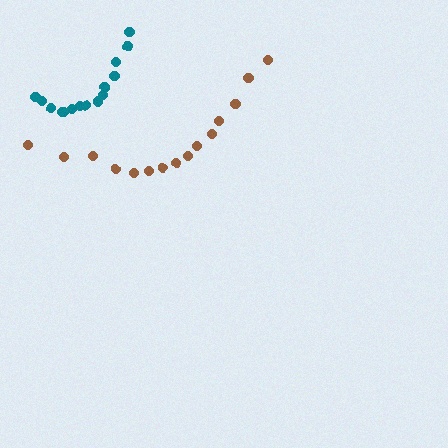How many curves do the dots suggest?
There are 2 distinct paths.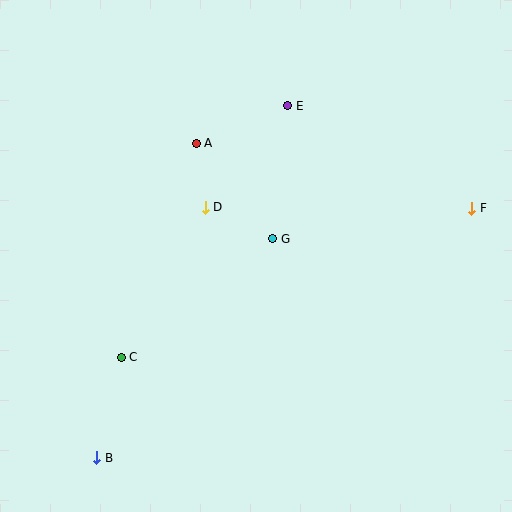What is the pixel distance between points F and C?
The distance between F and C is 381 pixels.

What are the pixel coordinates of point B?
Point B is at (97, 458).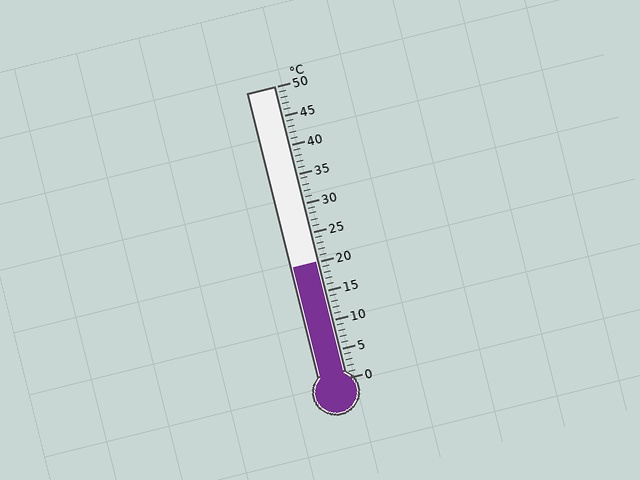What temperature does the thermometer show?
The thermometer shows approximately 20°C.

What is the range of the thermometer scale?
The thermometer scale ranges from 0°C to 50°C.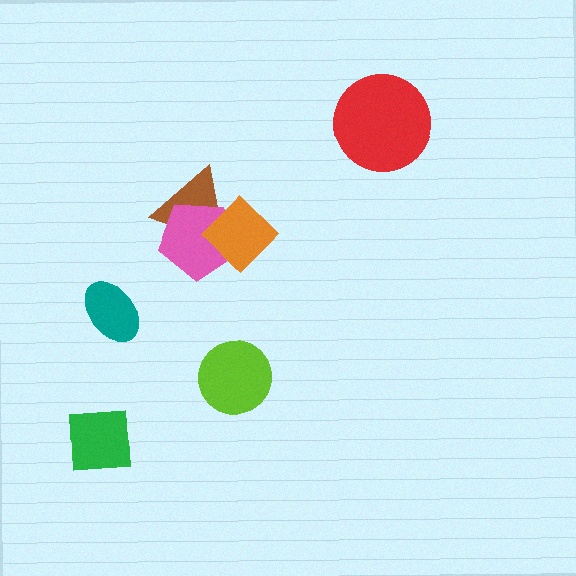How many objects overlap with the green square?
0 objects overlap with the green square.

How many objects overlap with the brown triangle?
2 objects overlap with the brown triangle.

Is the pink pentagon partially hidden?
Yes, it is partially covered by another shape.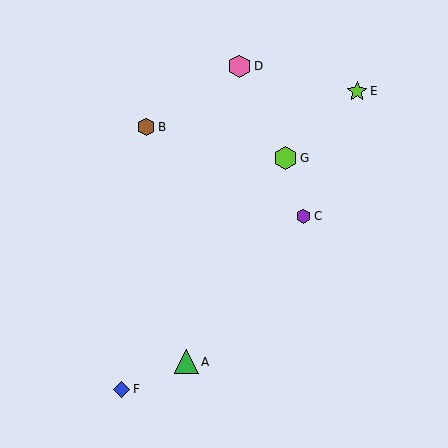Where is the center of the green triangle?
The center of the green triangle is at (186, 362).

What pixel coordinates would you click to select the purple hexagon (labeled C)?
Click at (303, 216) to select the purple hexagon C.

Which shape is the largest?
The green triangle (labeled A) is the largest.